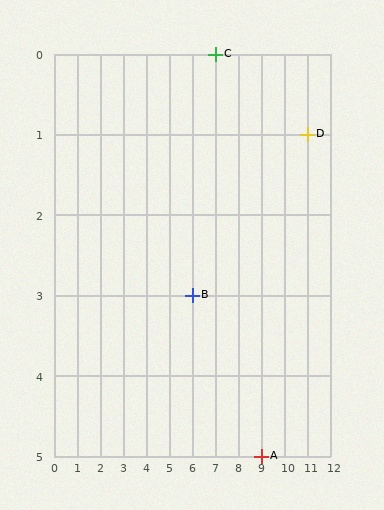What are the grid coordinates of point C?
Point C is at grid coordinates (7, 0).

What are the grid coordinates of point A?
Point A is at grid coordinates (9, 5).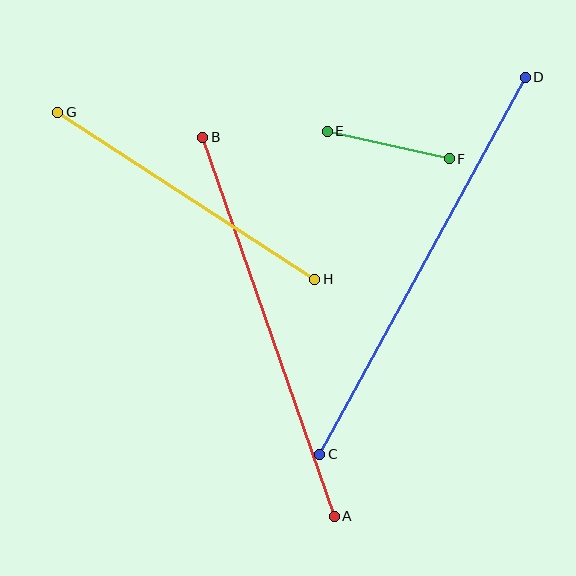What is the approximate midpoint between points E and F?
The midpoint is at approximately (388, 145) pixels.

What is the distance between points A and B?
The distance is approximately 401 pixels.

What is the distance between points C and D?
The distance is approximately 430 pixels.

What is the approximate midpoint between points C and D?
The midpoint is at approximately (423, 266) pixels.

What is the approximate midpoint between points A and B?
The midpoint is at approximately (269, 327) pixels.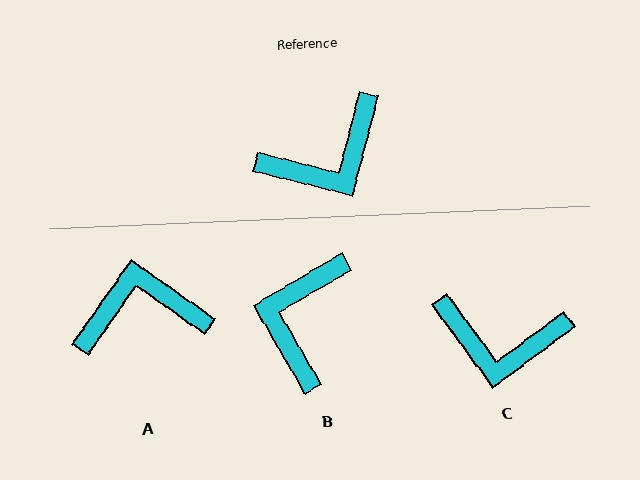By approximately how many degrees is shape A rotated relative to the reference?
Approximately 159 degrees counter-clockwise.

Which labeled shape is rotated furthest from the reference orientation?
A, about 159 degrees away.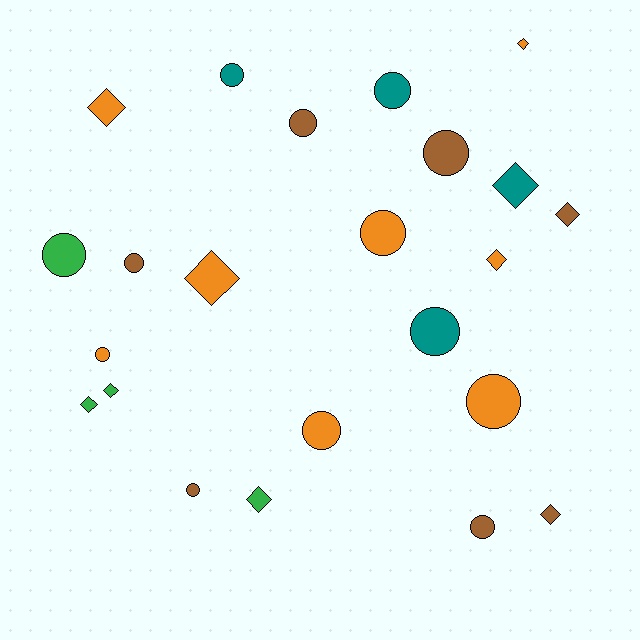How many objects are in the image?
There are 23 objects.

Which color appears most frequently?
Orange, with 8 objects.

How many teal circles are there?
There are 3 teal circles.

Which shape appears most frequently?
Circle, with 13 objects.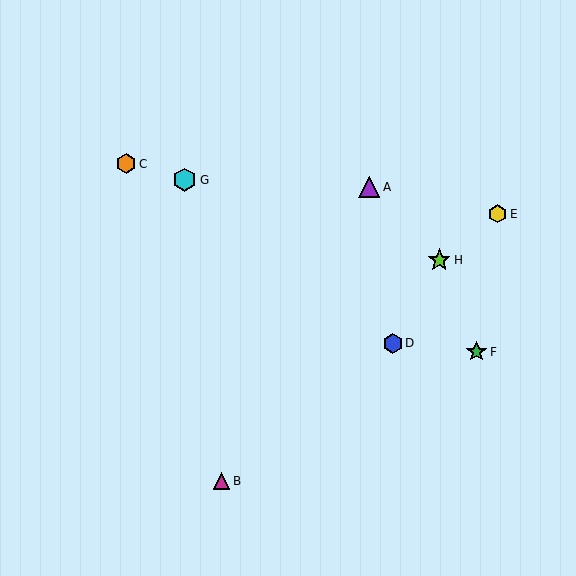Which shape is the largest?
The cyan hexagon (labeled G) is the largest.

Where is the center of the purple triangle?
The center of the purple triangle is at (369, 187).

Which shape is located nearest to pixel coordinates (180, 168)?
The cyan hexagon (labeled G) at (185, 180) is nearest to that location.